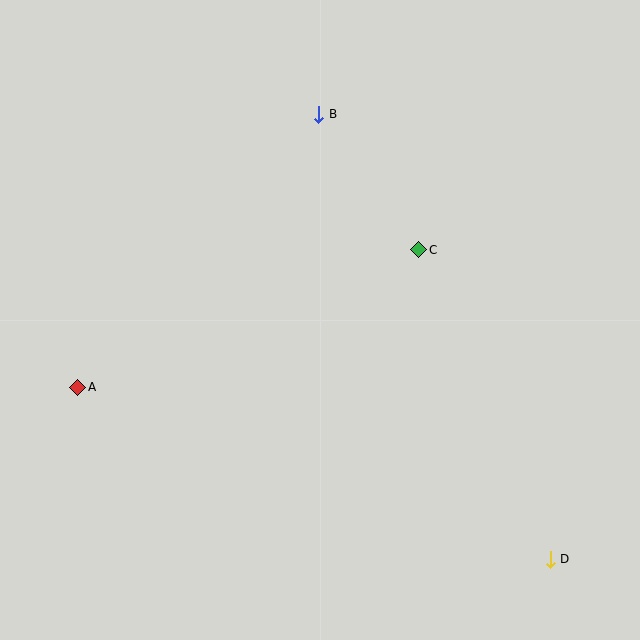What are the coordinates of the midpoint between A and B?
The midpoint between A and B is at (198, 251).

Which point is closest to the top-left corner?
Point B is closest to the top-left corner.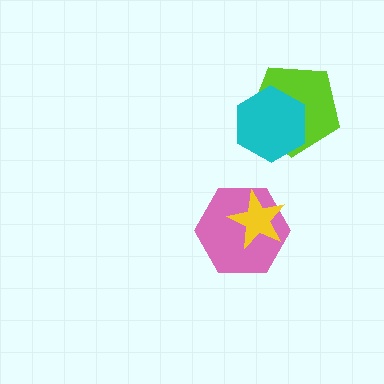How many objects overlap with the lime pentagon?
1 object overlaps with the lime pentagon.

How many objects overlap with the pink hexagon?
1 object overlaps with the pink hexagon.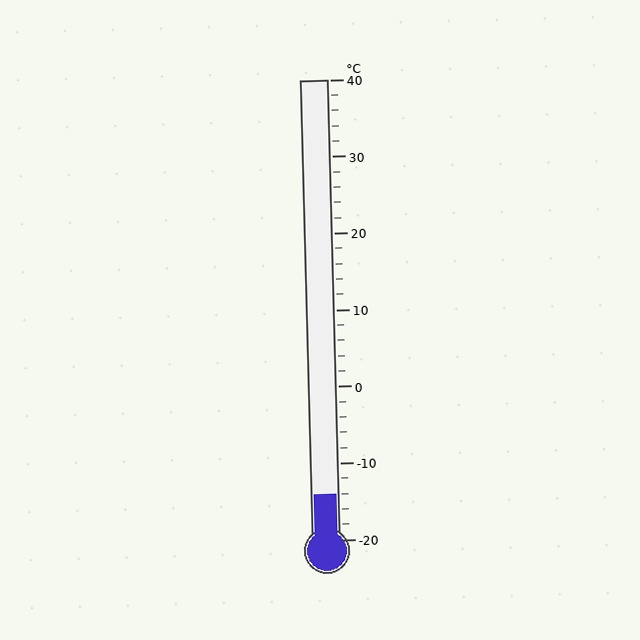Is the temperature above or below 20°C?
The temperature is below 20°C.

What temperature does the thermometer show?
The thermometer shows approximately -14°C.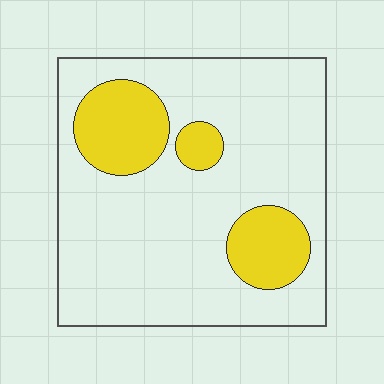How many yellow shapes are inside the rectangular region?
3.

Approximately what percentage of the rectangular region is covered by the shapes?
Approximately 20%.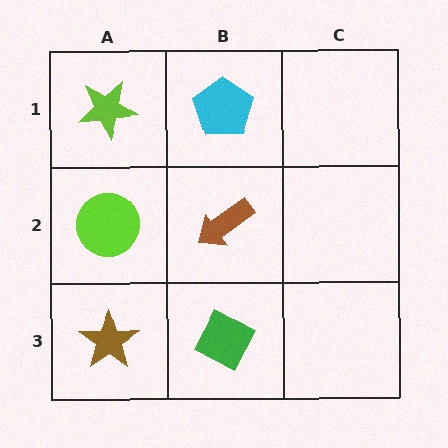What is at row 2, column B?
A brown arrow.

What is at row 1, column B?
A cyan pentagon.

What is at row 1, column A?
A lime star.